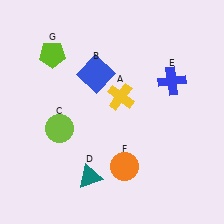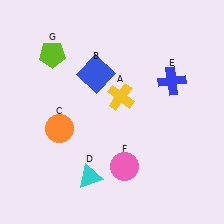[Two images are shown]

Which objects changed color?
C changed from lime to orange. D changed from teal to cyan. F changed from orange to pink.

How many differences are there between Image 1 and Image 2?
There are 3 differences between the two images.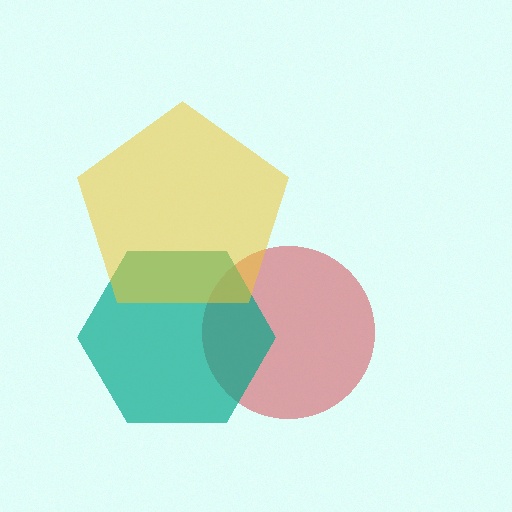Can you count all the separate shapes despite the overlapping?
Yes, there are 3 separate shapes.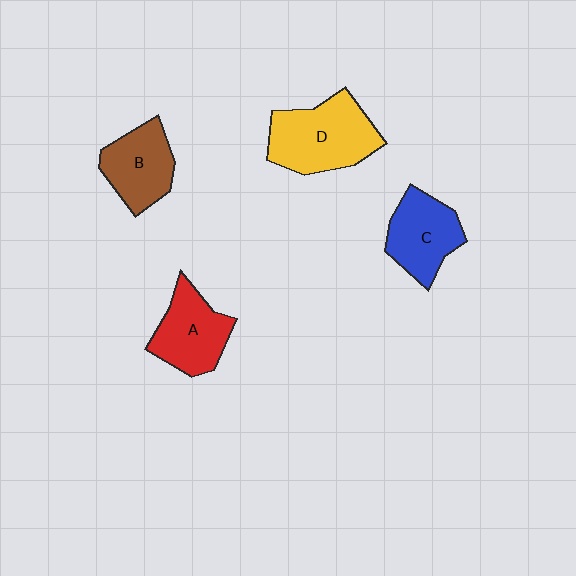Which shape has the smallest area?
Shape B (brown).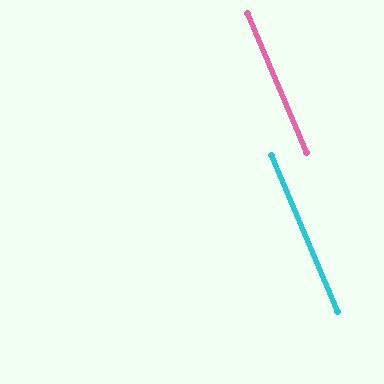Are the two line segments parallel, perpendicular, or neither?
Parallel — their directions differ by only 0.2°.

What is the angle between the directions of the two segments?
Approximately 0 degrees.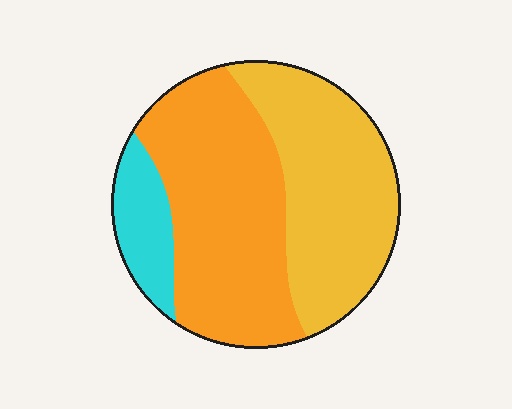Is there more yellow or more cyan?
Yellow.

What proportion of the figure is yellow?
Yellow covers roughly 40% of the figure.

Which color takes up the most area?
Orange, at roughly 45%.